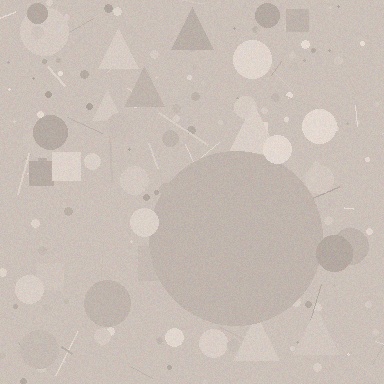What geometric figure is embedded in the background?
A circle is embedded in the background.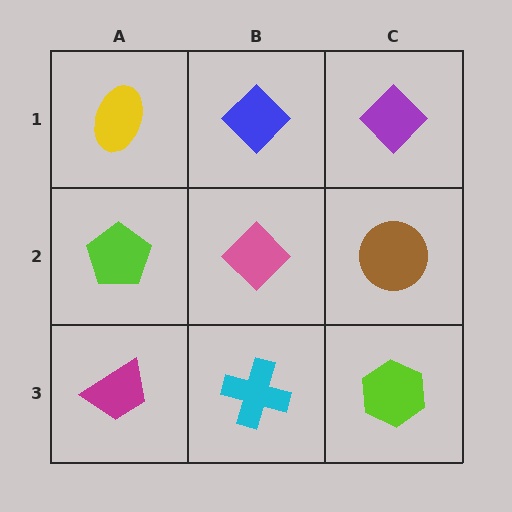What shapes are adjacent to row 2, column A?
A yellow ellipse (row 1, column A), a magenta trapezoid (row 3, column A), a pink diamond (row 2, column B).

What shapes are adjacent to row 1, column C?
A brown circle (row 2, column C), a blue diamond (row 1, column B).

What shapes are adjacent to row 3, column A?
A lime pentagon (row 2, column A), a cyan cross (row 3, column B).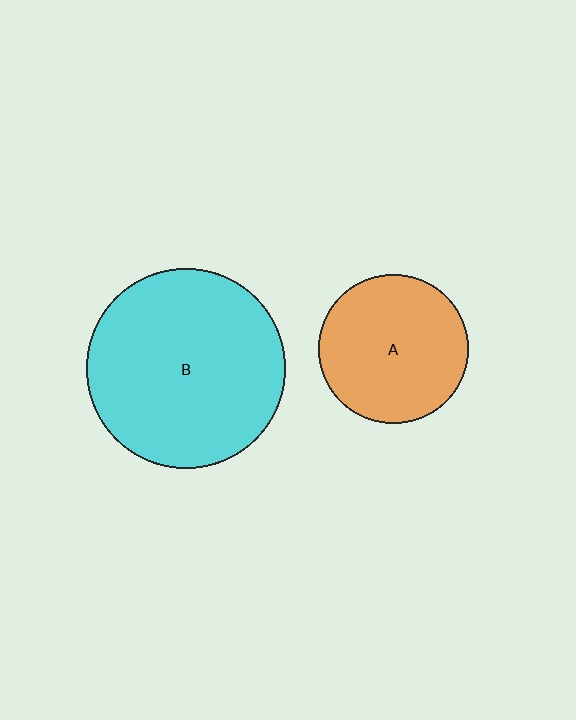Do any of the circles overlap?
No, none of the circles overlap.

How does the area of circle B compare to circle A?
Approximately 1.8 times.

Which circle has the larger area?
Circle B (cyan).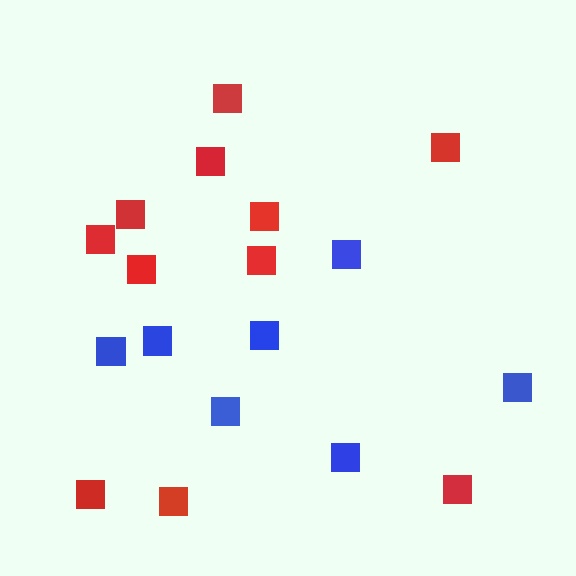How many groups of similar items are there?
There are 2 groups: one group of red squares (11) and one group of blue squares (7).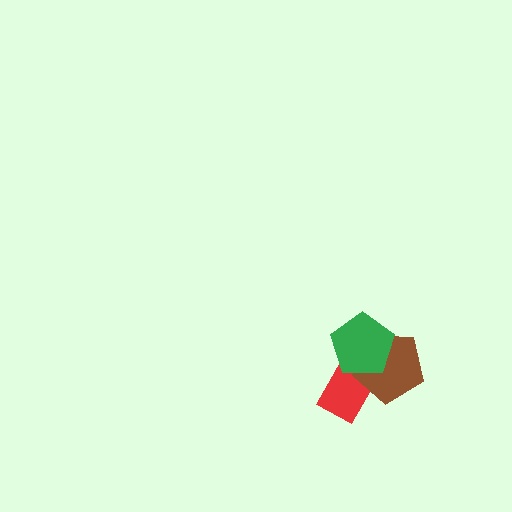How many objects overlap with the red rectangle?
2 objects overlap with the red rectangle.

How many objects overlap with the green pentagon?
2 objects overlap with the green pentagon.